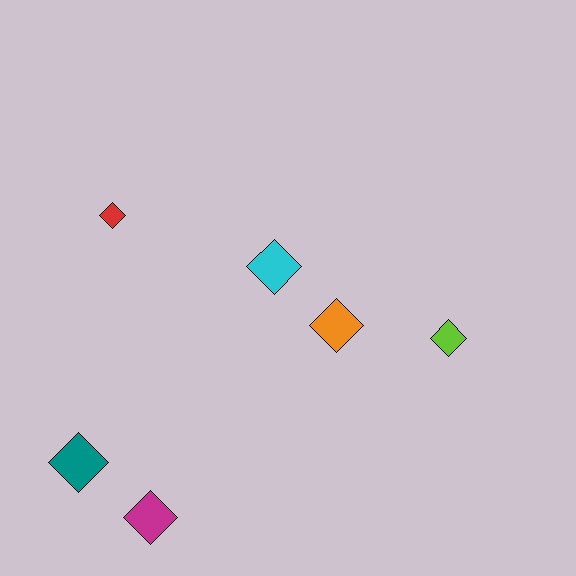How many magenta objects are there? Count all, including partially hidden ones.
There is 1 magenta object.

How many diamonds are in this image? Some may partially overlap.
There are 6 diamonds.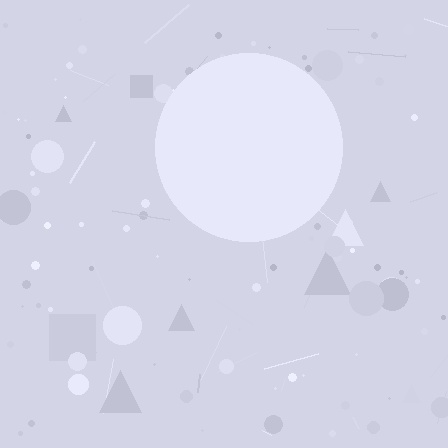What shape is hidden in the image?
A circle is hidden in the image.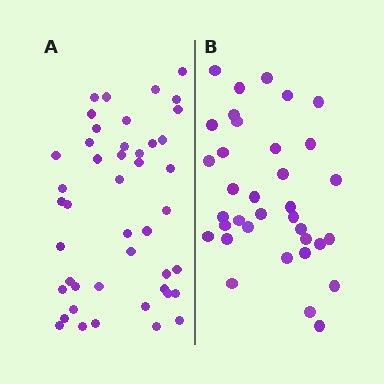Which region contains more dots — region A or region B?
Region A (the left region) has more dots.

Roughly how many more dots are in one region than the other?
Region A has roughly 10 or so more dots than region B.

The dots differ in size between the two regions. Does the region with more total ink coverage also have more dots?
No. Region B has more total ink coverage because its dots are larger, but region A actually contains more individual dots. Total area can be misleading — the number of items is what matters here.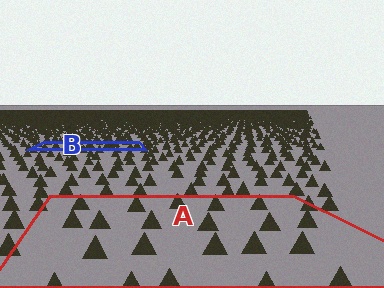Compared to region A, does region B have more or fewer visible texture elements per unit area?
Region B has more texture elements per unit area — they are packed more densely because it is farther away.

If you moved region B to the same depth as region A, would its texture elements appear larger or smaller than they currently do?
They would appear larger. At a closer depth, the same texture elements are projected at a bigger on-screen size.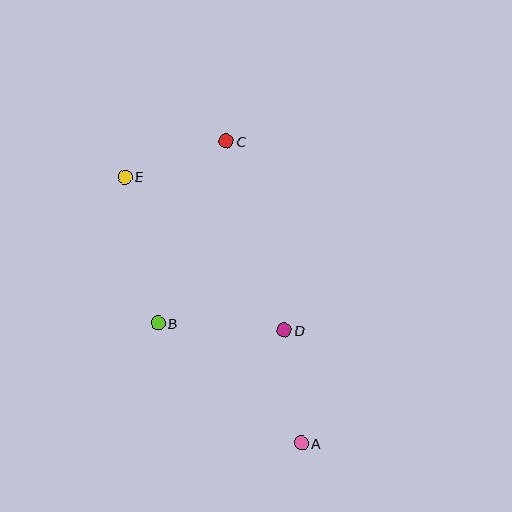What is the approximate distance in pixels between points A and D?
The distance between A and D is approximately 114 pixels.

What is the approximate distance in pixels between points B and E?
The distance between B and E is approximately 150 pixels.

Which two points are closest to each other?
Points C and E are closest to each other.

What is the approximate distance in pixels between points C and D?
The distance between C and D is approximately 198 pixels.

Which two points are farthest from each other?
Points A and E are farthest from each other.